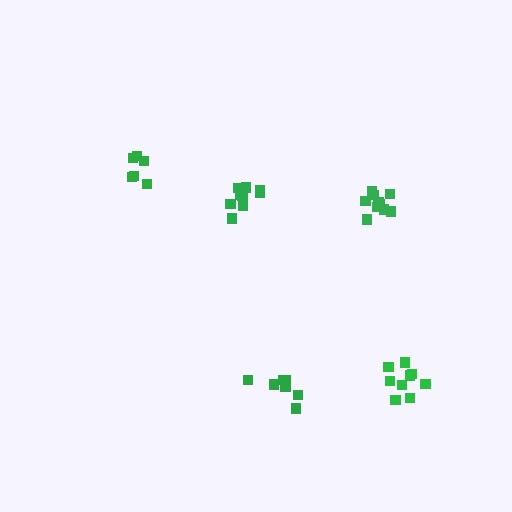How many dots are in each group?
Group 1: 8 dots, Group 2: 11 dots, Group 3: 6 dots, Group 4: 9 dots, Group 5: 10 dots (44 total).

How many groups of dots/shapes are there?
There are 5 groups.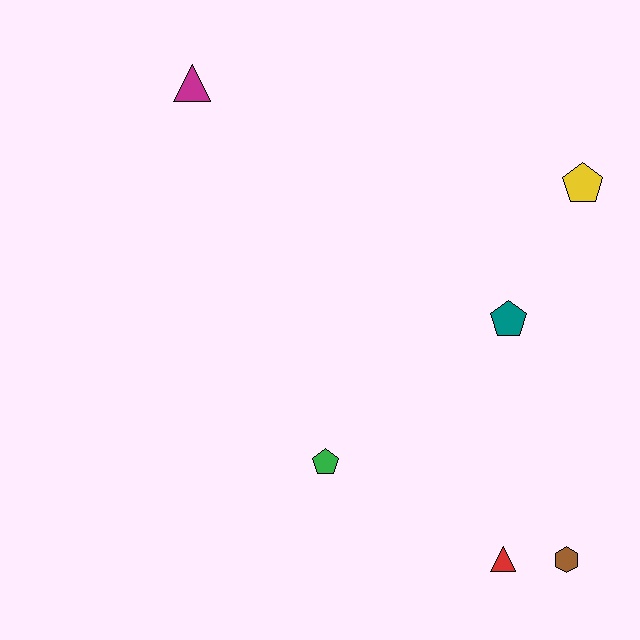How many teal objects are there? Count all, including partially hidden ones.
There is 1 teal object.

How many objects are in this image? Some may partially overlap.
There are 6 objects.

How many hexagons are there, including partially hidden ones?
There is 1 hexagon.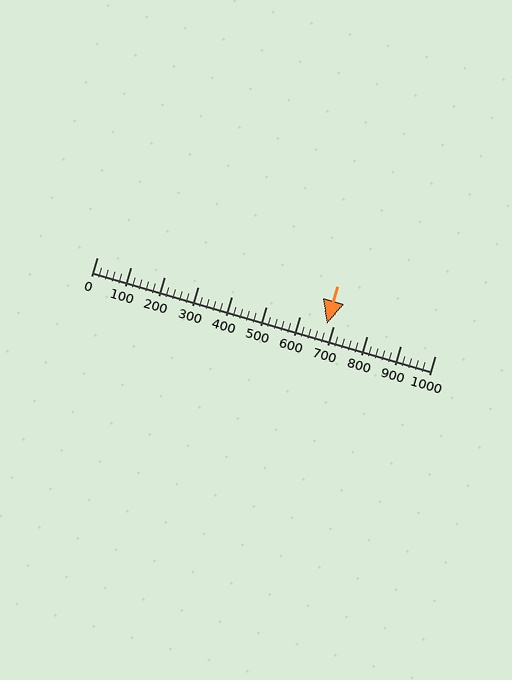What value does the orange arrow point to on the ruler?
The orange arrow points to approximately 680.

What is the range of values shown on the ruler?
The ruler shows values from 0 to 1000.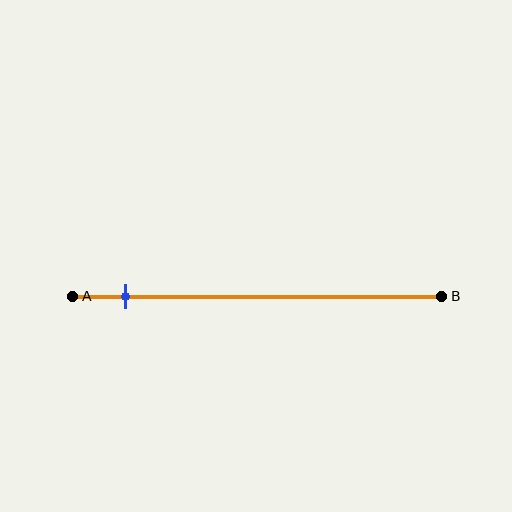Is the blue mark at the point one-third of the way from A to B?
No, the mark is at about 15% from A, not at the 33% one-third point.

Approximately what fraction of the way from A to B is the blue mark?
The blue mark is approximately 15% of the way from A to B.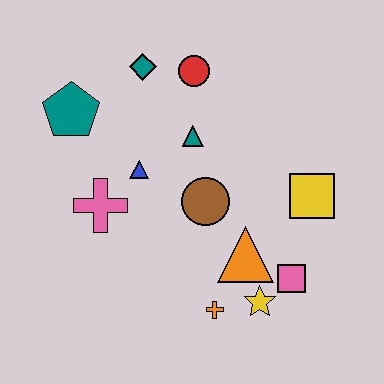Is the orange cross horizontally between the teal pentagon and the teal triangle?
No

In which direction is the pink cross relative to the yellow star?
The pink cross is to the left of the yellow star.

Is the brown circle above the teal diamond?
No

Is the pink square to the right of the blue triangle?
Yes